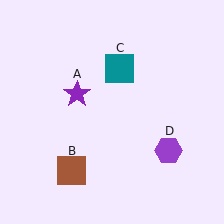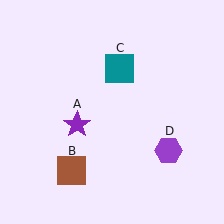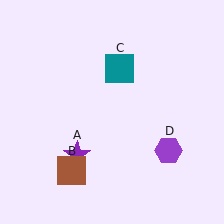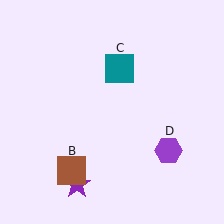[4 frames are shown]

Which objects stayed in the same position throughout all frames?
Brown square (object B) and teal square (object C) and purple hexagon (object D) remained stationary.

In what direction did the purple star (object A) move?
The purple star (object A) moved down.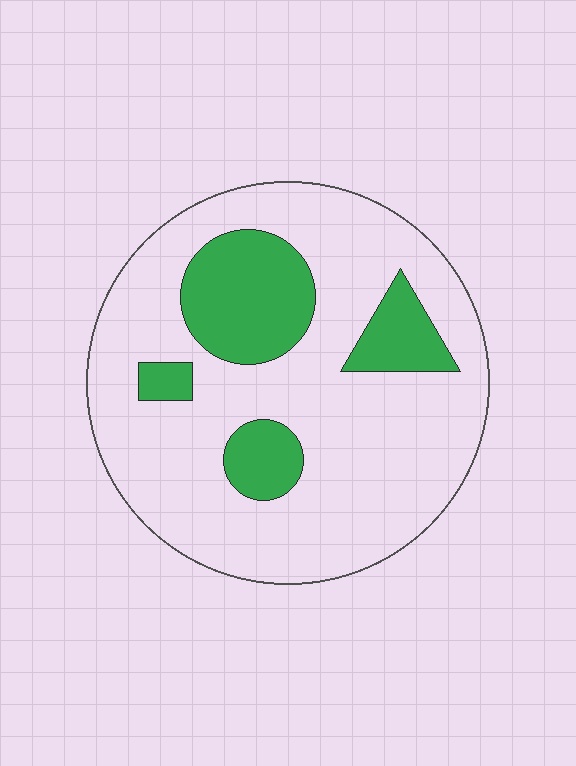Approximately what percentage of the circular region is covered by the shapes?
Approximately 20%.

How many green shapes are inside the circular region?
4.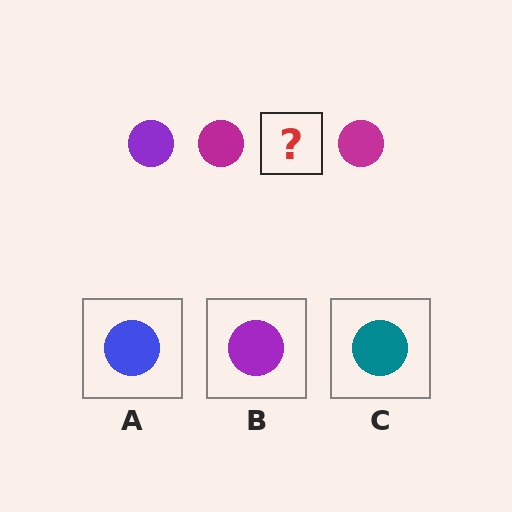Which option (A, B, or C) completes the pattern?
B.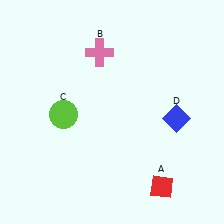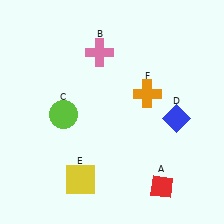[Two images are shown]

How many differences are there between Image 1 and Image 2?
There are 2 differences between the two images.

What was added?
A yellow square (E), an orange cross (F) were added in Image 2.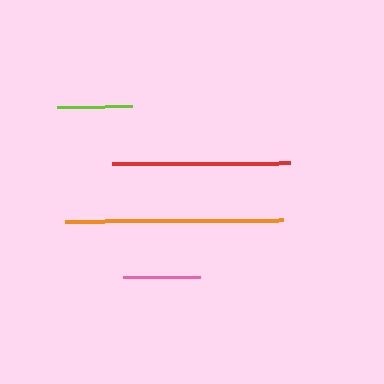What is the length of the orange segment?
The orange segment is approximately 218 pixels long.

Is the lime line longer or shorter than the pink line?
The pink line is longer than the lime line.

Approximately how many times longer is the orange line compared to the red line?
The orange line is approximately 1.2 times the length of the red line.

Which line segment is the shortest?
The lime line is the shortest at approximately 75 pixels.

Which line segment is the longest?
The orange line is the longest at approximately 218 pixels.